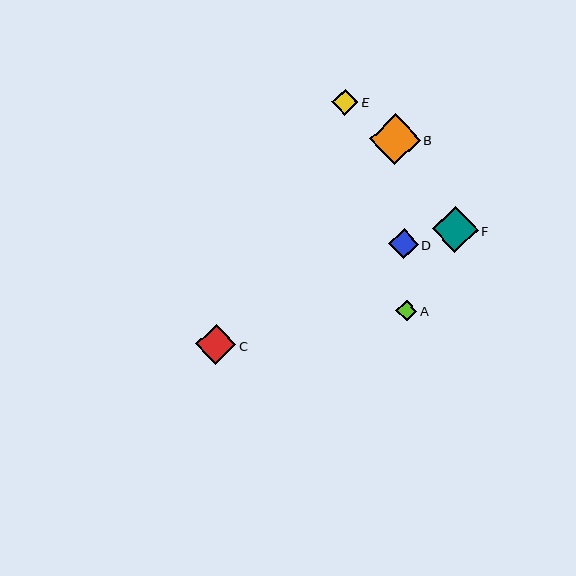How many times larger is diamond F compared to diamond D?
Diamond F is approximately 1.5 times the size of diamond D.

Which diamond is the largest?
Diamond B is the largest with a size of approximately 51 pixels.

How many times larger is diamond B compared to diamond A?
Diamond B is approximately 2.4 times the size of diamond A.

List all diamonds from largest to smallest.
From largest to smallest: B, F, C, D, E, A.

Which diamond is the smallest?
Diamond A is the smallest with a size of approximately 21 pixels.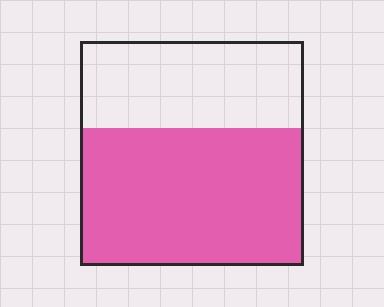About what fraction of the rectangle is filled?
About five eighths (5/8).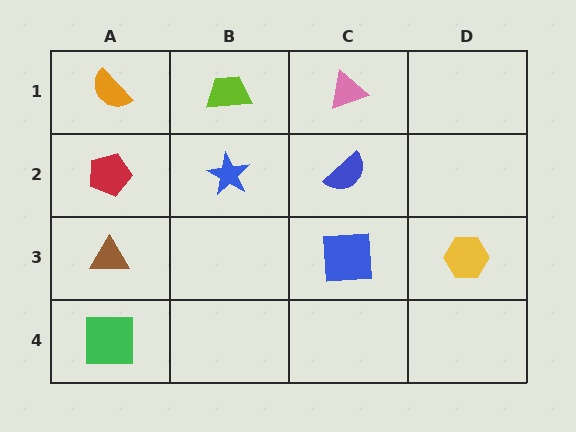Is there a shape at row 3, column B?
No, that cell is empty.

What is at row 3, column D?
A yellow hexagon.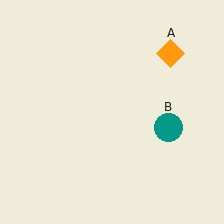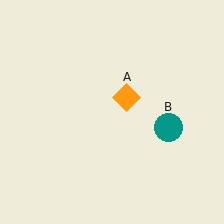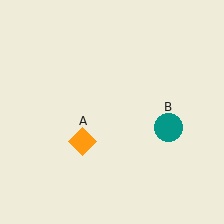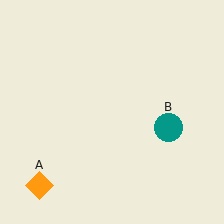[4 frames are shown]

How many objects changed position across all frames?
1 object changed position: orange diamond (object A).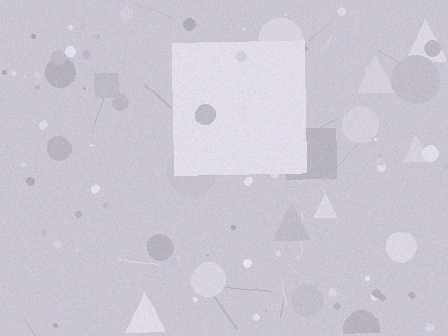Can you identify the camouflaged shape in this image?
The camouflaged shape is a square.